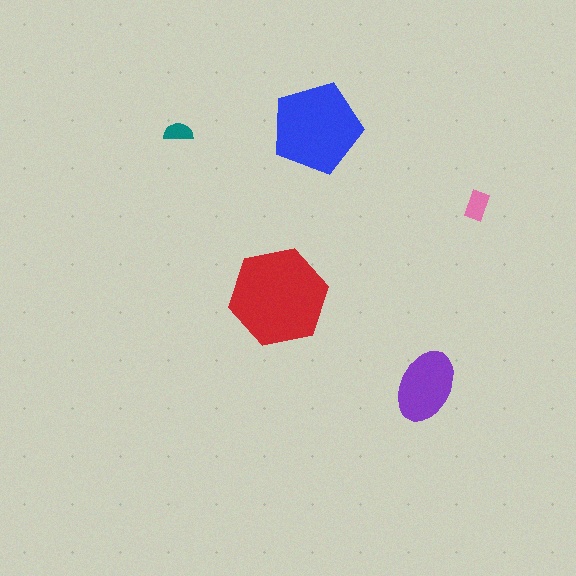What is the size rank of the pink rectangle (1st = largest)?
4th.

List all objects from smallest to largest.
The teal semicircle, the pink rectangle, the purple ellipse, the blue pentagon, the red hexagon.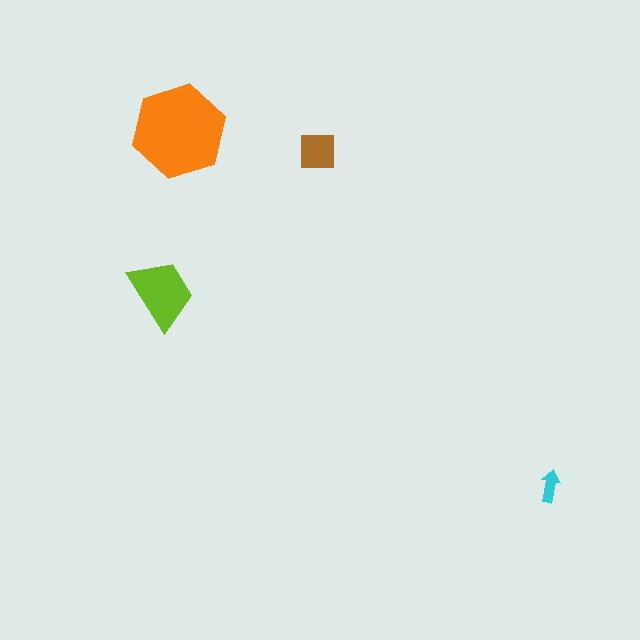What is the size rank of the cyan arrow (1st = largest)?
4th.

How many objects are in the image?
There are 4 objects in the image.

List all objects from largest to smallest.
The orange hexagon, the lime trapezoid, the brown square, the cyan arrow.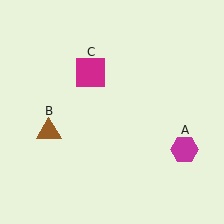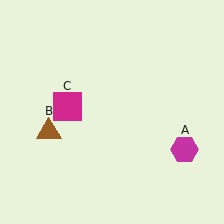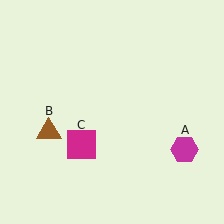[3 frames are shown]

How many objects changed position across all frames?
1 object changed position: magenta square (object C).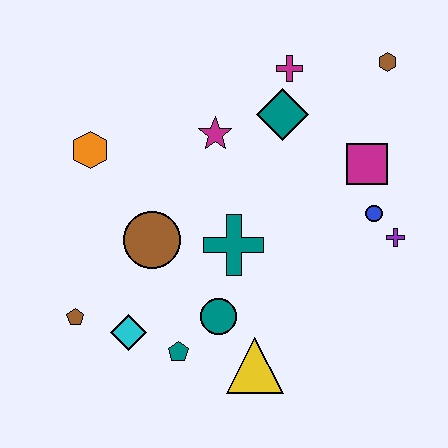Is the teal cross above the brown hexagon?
No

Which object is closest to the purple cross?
The blue circle is closest to the purple cross.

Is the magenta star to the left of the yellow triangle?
Yes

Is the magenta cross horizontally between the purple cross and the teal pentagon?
Yes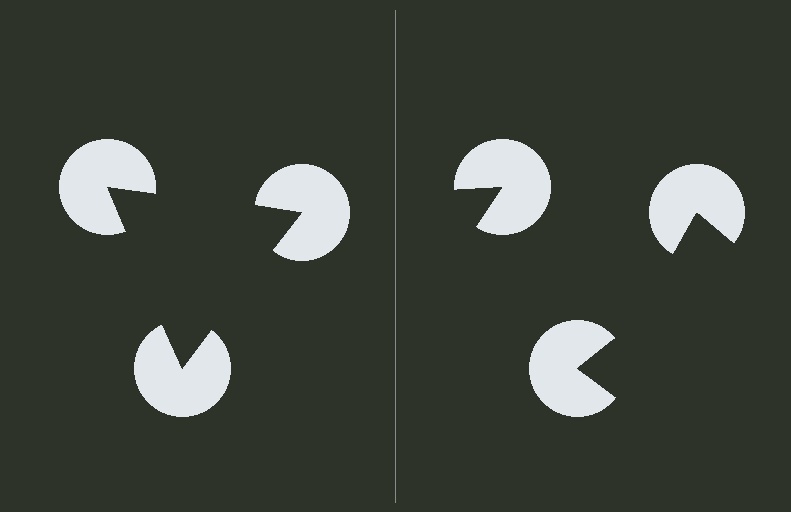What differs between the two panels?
The pac-man discs are positioned identically on both sides; only the wedge orientations differ. On the left they align to a triangle; on the right they are misaligned.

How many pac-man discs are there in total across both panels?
6 — 3 on each side.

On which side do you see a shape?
An illusory triangle appears on the left side. On the right side the wedge cuts are rotated, so no coherent shape forms.